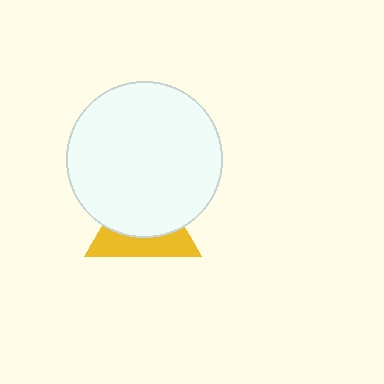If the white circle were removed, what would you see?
You would see the complete yellow triangle.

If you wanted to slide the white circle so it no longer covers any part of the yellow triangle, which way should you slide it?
Slide it up — that is the most direct way to separate the two shapes.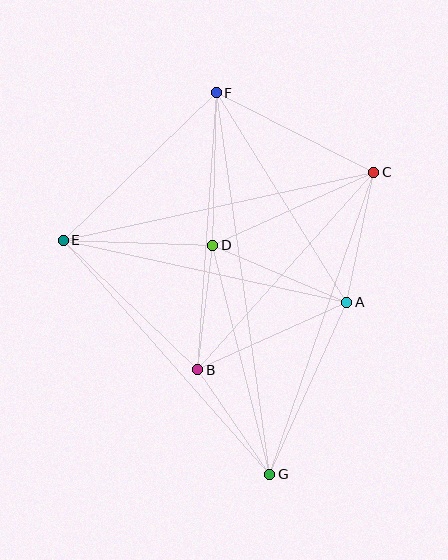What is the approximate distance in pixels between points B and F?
The distance between B and F is approximately 278 pixels.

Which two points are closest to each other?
Points B and D are closest to each other.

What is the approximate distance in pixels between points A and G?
The distance between A and G is approximately 188 pixels.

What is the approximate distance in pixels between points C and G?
The distance between C and G is approximately 319 pixels.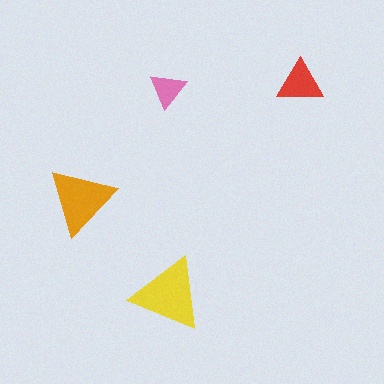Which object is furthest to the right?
The red triangle is rightmost.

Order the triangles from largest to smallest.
the yellow one, the orange one, the red one, the pink one.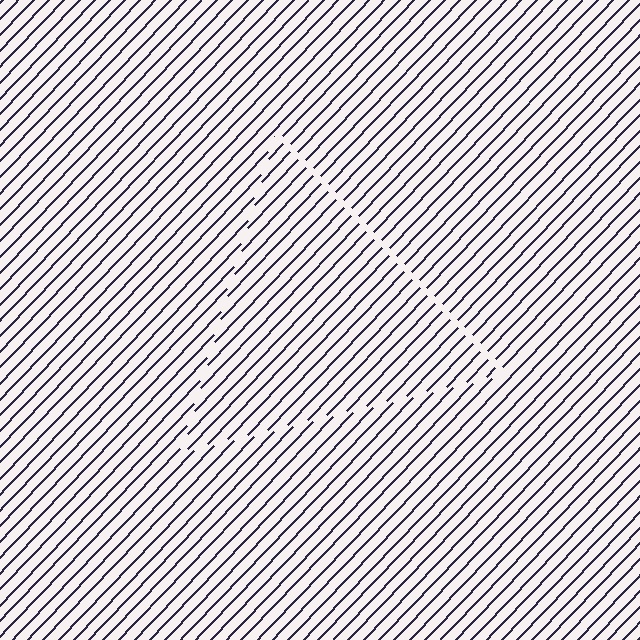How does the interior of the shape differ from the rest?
The interior of the shape contains the same grating, shifted by half a period — the contour is defined by the phase discontinuity where line-ends from the inner and outer gratings abut.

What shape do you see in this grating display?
An illusory triangle. The interior of the shape contains the same grating, shifted by half a period — the contour is defined by the phase discontinuity where line-ends from the inner and outer gratings abut.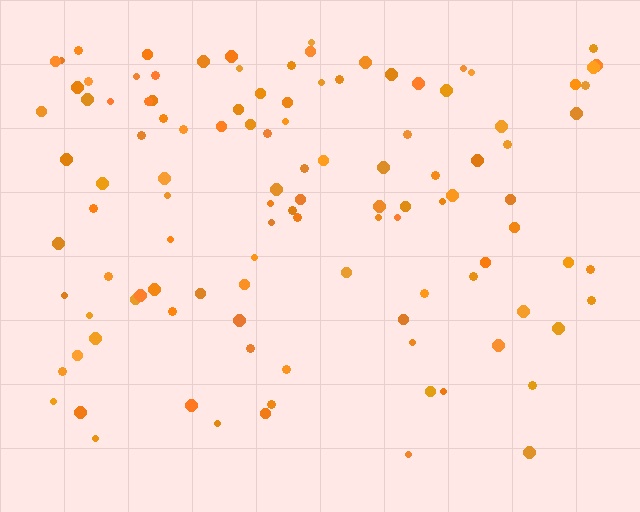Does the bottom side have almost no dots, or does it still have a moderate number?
Still a moderate number, just noticeably fewer than the top.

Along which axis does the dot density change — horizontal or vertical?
Vertical.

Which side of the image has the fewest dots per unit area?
The bottom.